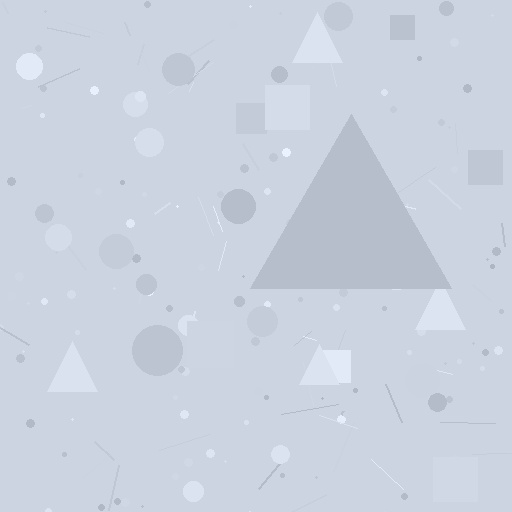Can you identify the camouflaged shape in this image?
The camouflaged shape is a triangle.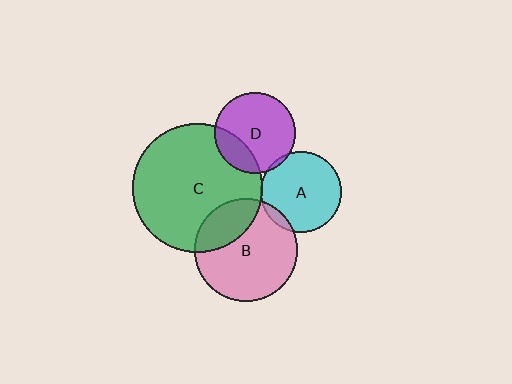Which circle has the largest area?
Circle C (green).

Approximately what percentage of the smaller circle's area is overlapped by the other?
Approximately 25%.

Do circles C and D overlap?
Yes.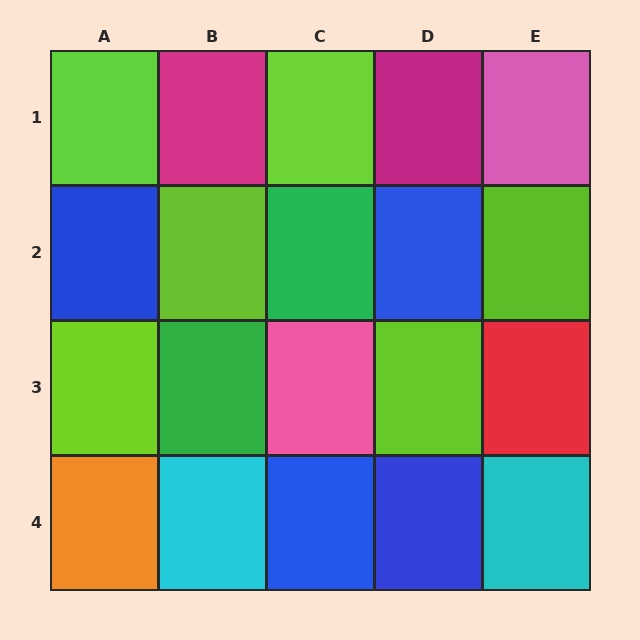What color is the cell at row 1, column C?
Lime.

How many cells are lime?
6 cells are lime.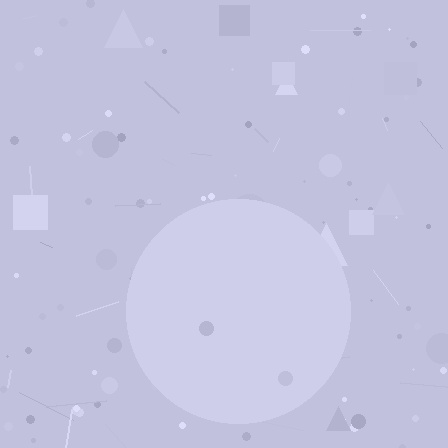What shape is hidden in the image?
A circle is hidden in the image.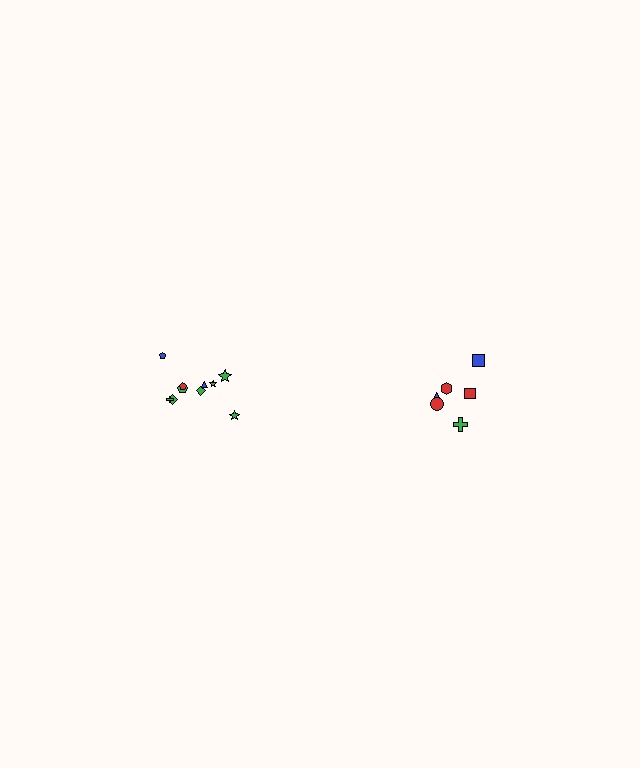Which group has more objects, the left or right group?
The left group.